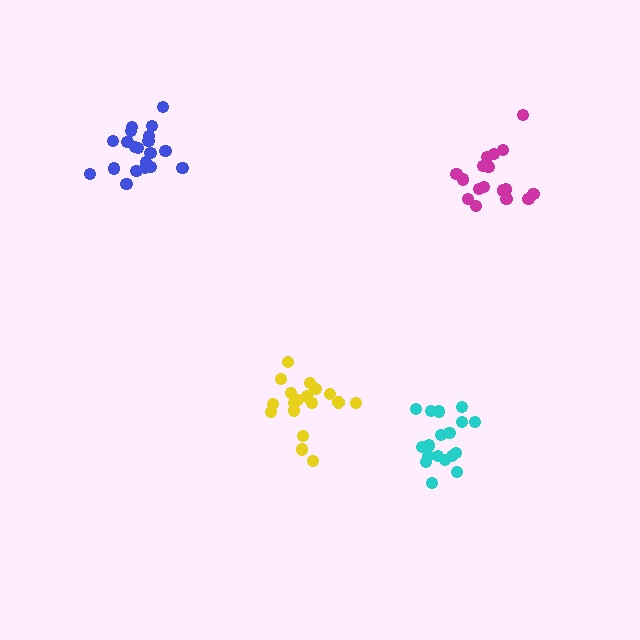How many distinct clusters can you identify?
There are 4 distinct clusters.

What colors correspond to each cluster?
The clusters are colored: magenta, yellow, blue, cyan.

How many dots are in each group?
Group 1: 18 dots, Group 2: 18 dots, Group 3: 20 dots, Group 4: 18 dots (74 total).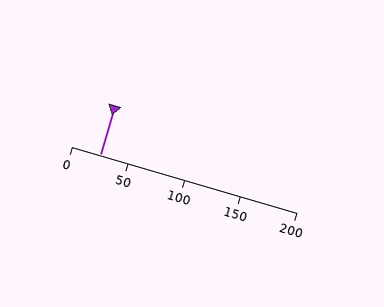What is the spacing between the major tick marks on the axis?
The major ticks are spaced 50 apart.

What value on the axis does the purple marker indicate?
The marker indicates approximately 25.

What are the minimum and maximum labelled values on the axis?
The axis runs from 0 to 200.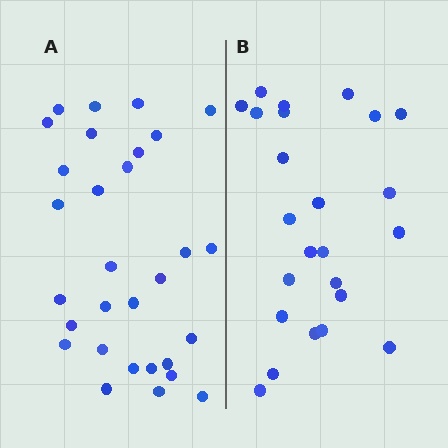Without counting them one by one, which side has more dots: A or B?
Region A (the left region) has more dots.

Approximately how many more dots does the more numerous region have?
Region A has about 6 more dots than region B.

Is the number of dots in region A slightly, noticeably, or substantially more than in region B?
Region A has noticeably more, but not dramatically so. The ratio is roughly 1.2 to 1.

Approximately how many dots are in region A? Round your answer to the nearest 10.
About 30 dots.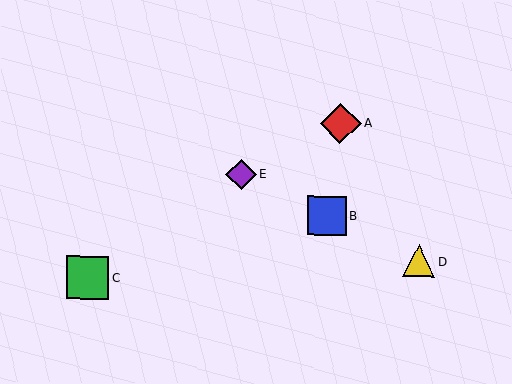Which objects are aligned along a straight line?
Objects B, D, E are aligned along a straight line.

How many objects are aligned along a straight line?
3 objects (B, D, E) are aligned along a straight line.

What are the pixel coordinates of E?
Object E is at (241, 174).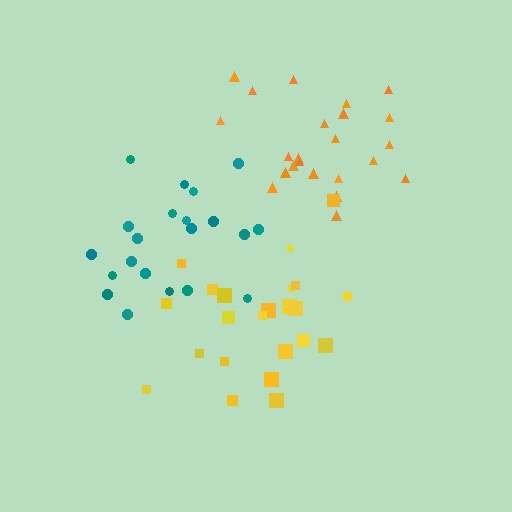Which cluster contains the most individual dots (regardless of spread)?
Orange (23).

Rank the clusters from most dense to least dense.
orange, yellow, teal.